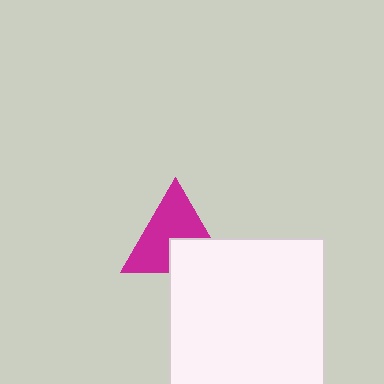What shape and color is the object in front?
The object in front is a white square.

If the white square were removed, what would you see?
You would see the complete magenta triangle.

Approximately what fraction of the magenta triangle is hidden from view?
Roughly 34% of the magenta triangle is hidden behind the white square.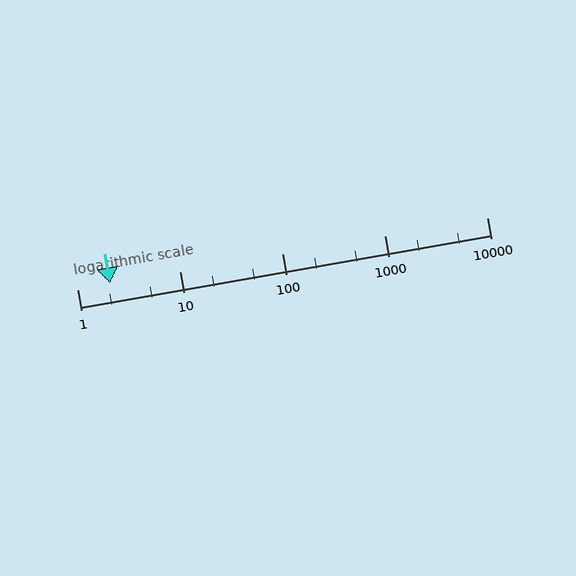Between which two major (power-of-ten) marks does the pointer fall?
The pointer is between 1 and 10.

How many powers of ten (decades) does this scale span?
The scale spans 4 decades, from 1 to 10000.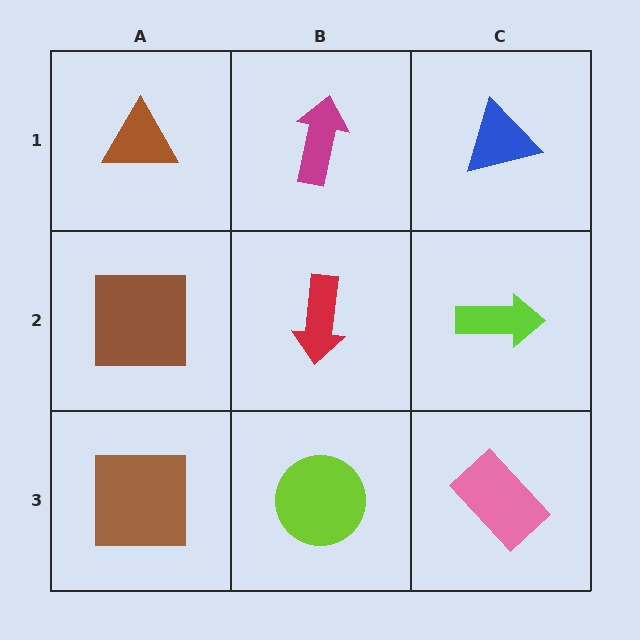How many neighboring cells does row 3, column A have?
2.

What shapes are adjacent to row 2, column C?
A blue triangle (row 1, column C), a pink rectangle (row 3, column C), a red arrow (row 2, column B).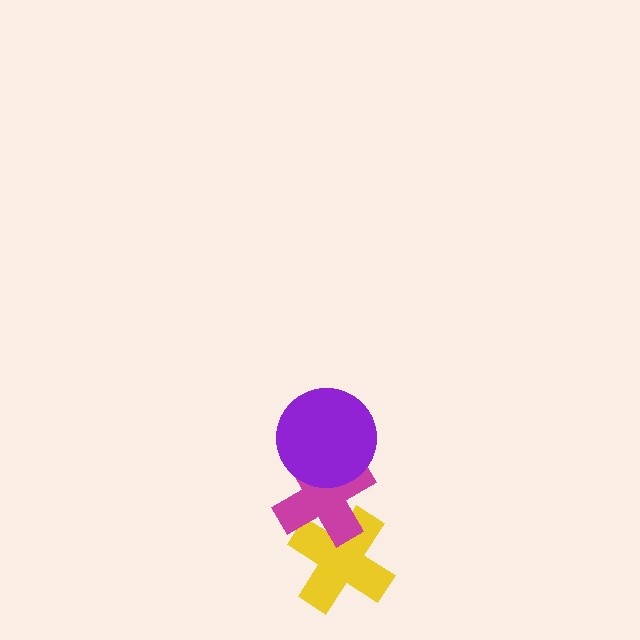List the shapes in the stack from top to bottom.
From top to bottom: the purple circle, the magenta cross, the yellow cross.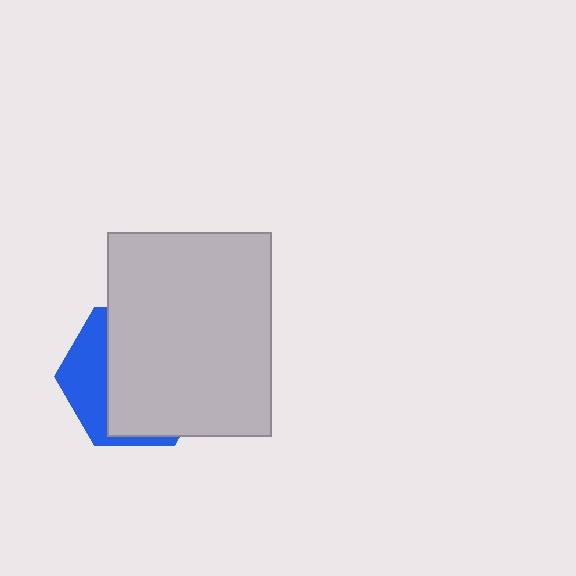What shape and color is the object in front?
The object in front is a light gray rectangle.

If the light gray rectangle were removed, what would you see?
You would see the complete blue hexagon.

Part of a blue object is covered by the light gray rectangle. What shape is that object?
It is a hexagon.